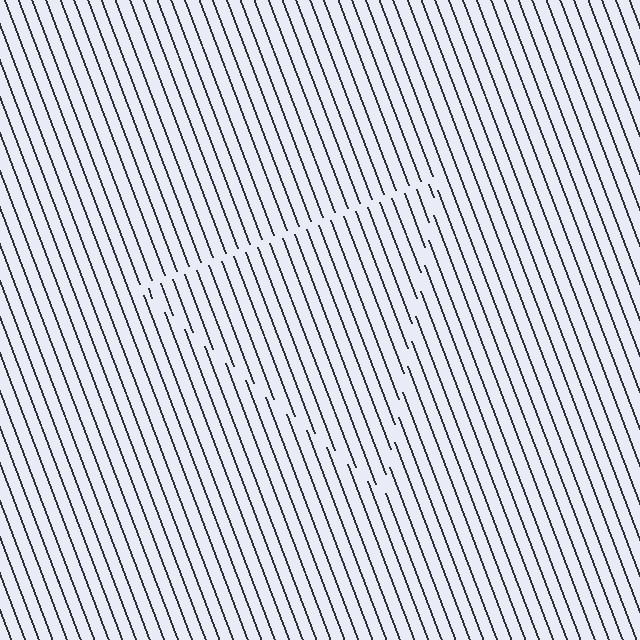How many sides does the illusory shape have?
3 sides — the line-ends trace a triangle.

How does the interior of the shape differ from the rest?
The interior of the shape contains the same grating, shifted by half a period — the contour is defined by the phase discontinuity where line-ends from the inner and outer gratings abut.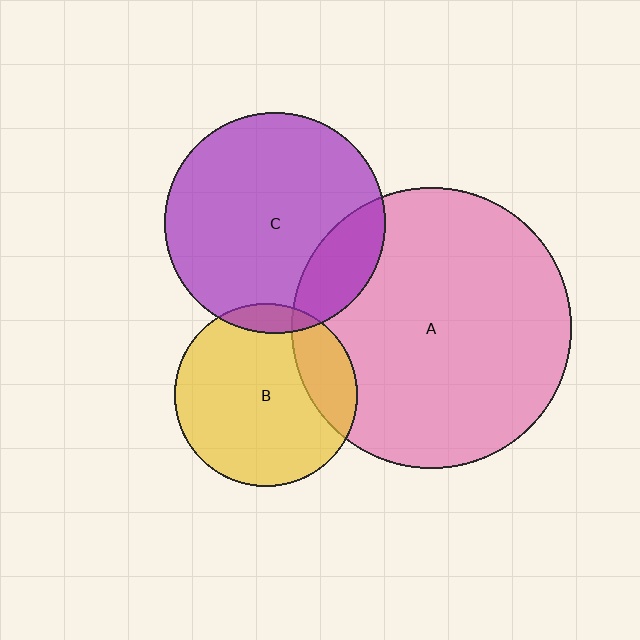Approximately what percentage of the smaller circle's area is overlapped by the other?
Approximately 10%.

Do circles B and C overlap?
Yes.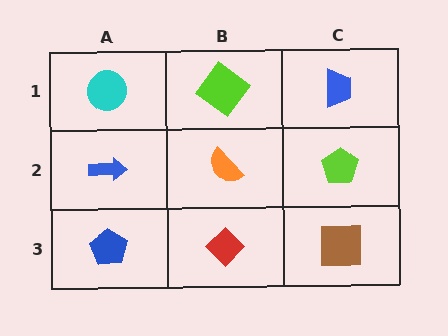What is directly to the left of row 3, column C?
A red diamond.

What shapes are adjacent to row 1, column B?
An orange semicircle (row 2, column B), a cyan circle (row 1, column A), a blue trapezoid (row 1, column C).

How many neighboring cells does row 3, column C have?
2.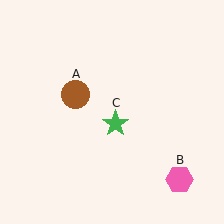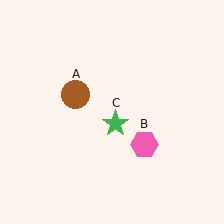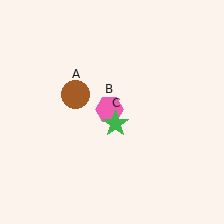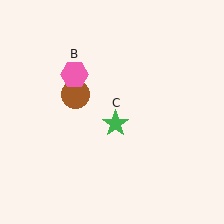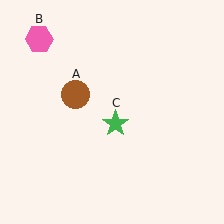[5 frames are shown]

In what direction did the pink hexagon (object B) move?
The pink hexagon (object B) moved up and to the left.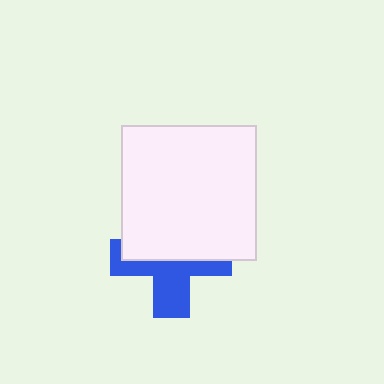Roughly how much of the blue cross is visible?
About half of it is visible (roughly 47%).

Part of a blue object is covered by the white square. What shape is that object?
It is a cross.